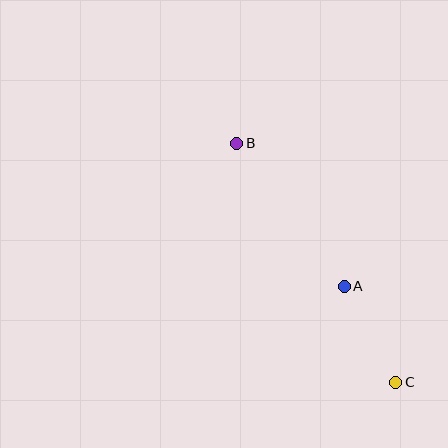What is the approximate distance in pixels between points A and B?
The distance between A and B is approximately 179 pixels.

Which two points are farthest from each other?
Points B and C are farthest from each other.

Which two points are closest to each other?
Points A and C are closest to each other.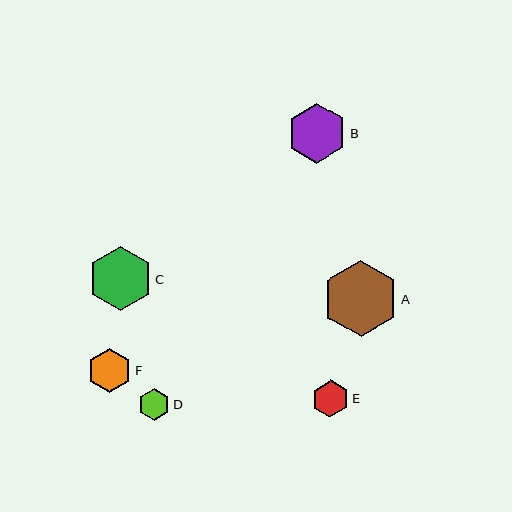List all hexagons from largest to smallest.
From largest to smallest: A, C, B, F, E, D.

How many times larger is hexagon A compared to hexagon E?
Hexagon A is approximately 2.1 times the size of hexagon E.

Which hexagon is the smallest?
Hexagon D is the smallest with a size of approximately 31 pixels.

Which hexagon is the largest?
Hexagon A is the largest with a size of approximately 76 pixels.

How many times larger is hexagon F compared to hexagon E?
Hexagon F is approximately 1.2 times the size of hexagon E.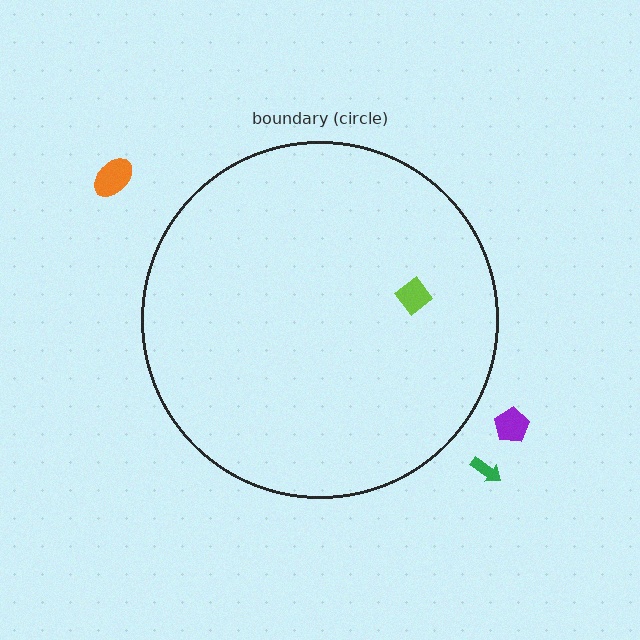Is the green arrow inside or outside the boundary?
Outside.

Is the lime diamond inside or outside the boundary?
Inside.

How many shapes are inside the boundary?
1 inside, 3 outside.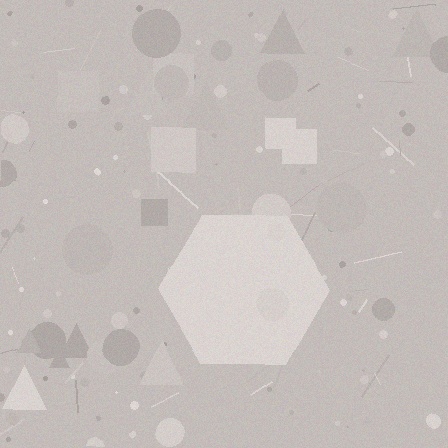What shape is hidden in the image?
A hexagon is hidden in the image.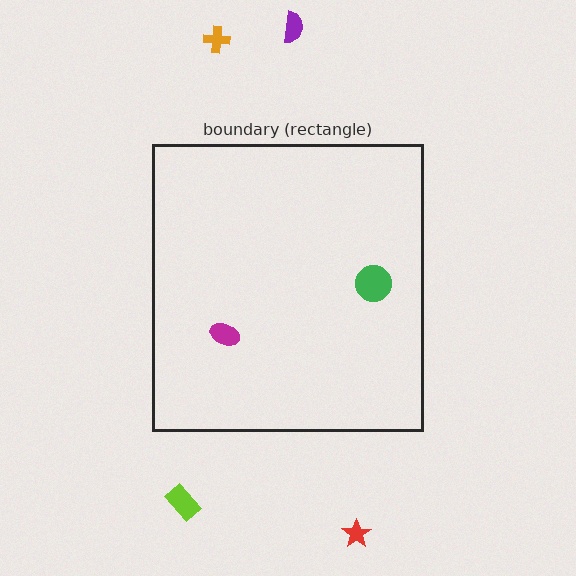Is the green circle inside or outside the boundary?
Inside.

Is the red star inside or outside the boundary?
Outside.